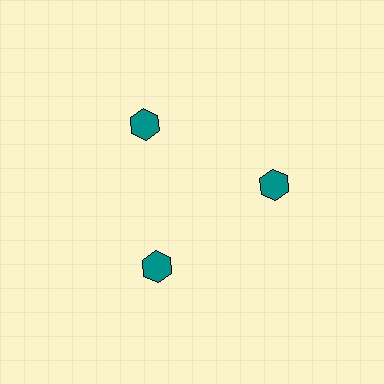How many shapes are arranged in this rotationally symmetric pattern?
There are 3 shapes, arranged in 3 groups of 1.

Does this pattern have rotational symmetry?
Yes, this pattern has 3-fold rotational symmetry. It looks the same after rotating 120 degrees around the center.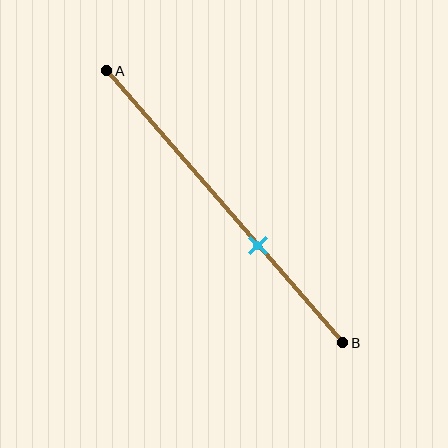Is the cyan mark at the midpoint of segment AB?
No, the mark is at about 65% from A, not at the 50% midpoint.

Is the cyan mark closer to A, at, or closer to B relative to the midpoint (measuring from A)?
The cyan mark is closer to point B than the midpoint of segment AB.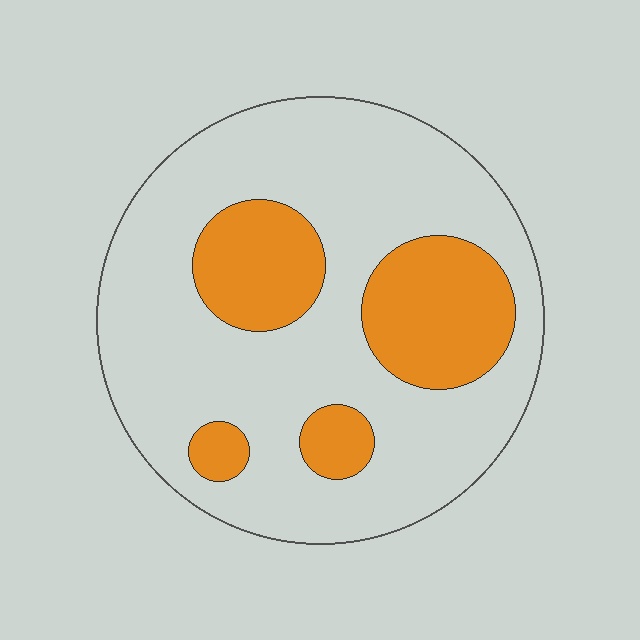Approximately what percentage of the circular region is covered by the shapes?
Approximately 25%.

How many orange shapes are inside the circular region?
4.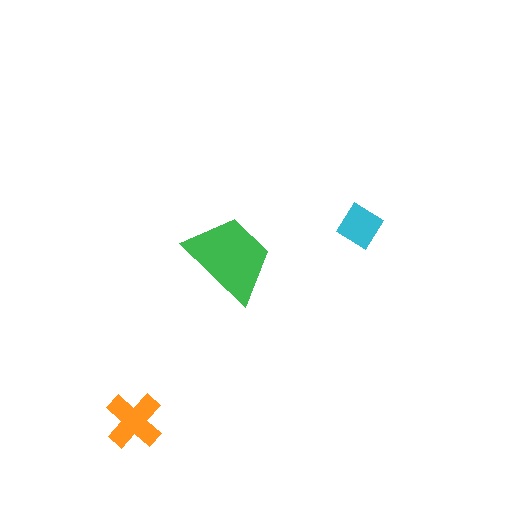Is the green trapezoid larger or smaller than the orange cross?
Larger.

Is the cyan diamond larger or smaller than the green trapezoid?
Smaller.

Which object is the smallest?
The cyan diamond.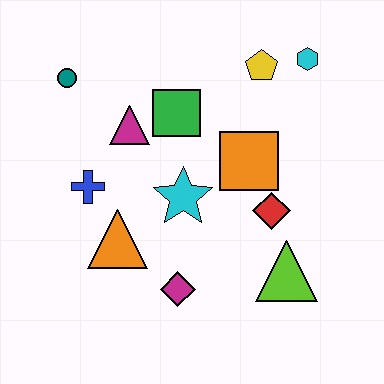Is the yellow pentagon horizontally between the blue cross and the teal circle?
No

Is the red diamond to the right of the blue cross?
Yes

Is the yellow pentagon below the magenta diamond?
No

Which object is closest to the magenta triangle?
The green square is closest to the magenta triangle.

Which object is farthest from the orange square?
The teal circle is farthest from the orange square.